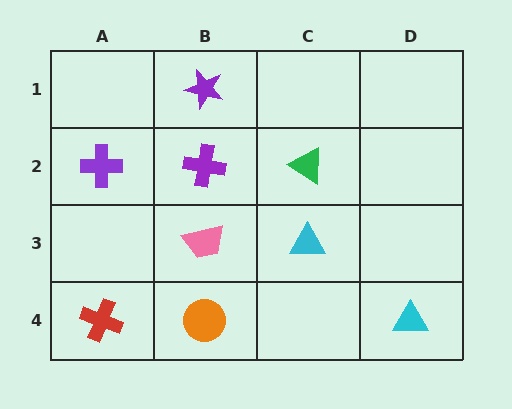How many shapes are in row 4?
3 shapes.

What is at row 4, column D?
A cyan triangle.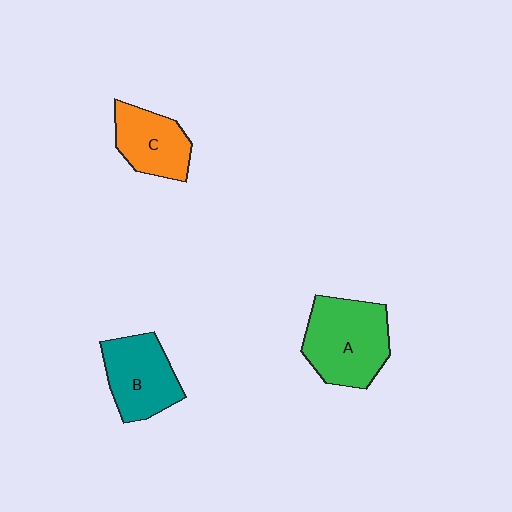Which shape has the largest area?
Shape A (green).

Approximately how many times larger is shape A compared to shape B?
Approximately 1.3 times.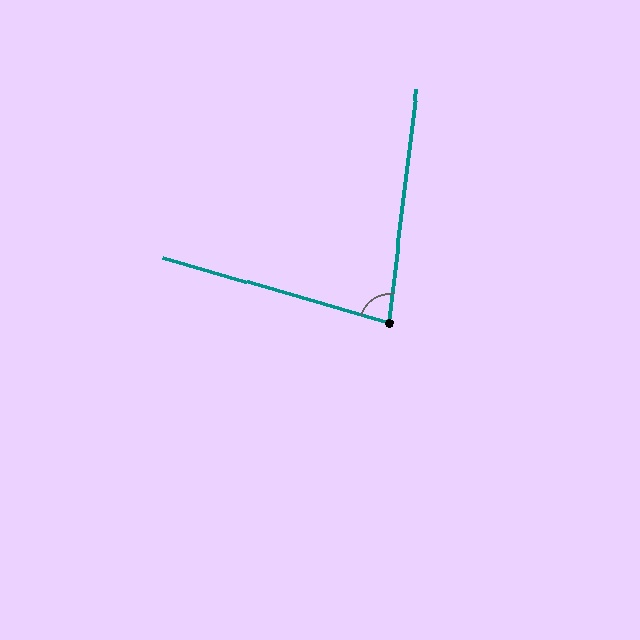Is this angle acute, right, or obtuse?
It is acute.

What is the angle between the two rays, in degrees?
Approximately 80 degrees.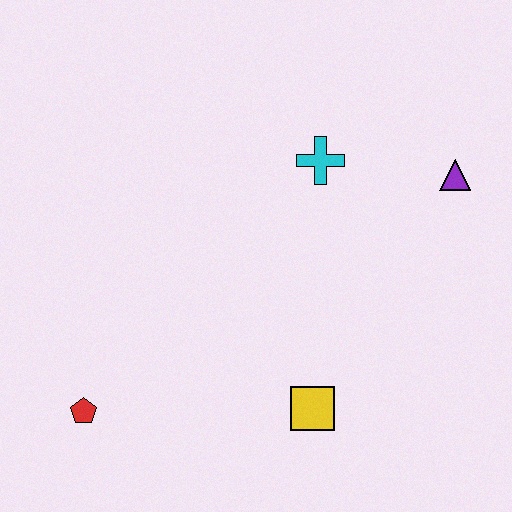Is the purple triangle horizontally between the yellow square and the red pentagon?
No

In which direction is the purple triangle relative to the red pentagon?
The purple triangle is to the right of the red pentagon.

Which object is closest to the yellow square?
The red pentagon is closest to the yellow square.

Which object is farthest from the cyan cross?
The red pentagon is farthest from the cyan cross.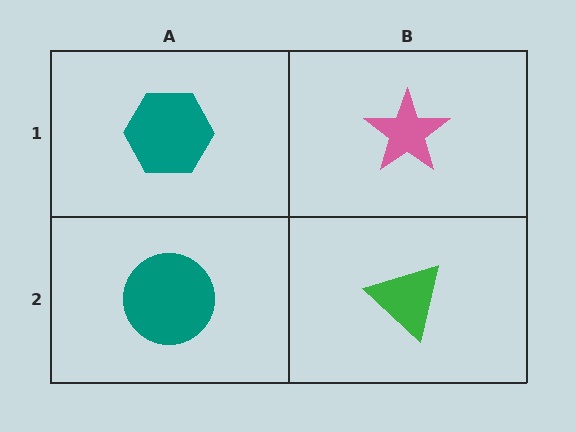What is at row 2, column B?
A green triangle.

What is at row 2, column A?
A teal circle.